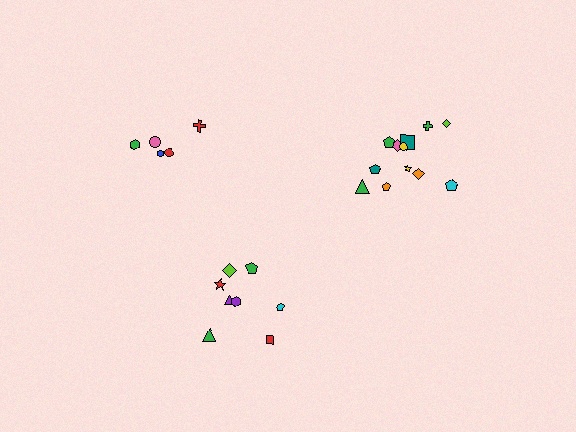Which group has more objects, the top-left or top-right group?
The top-right group.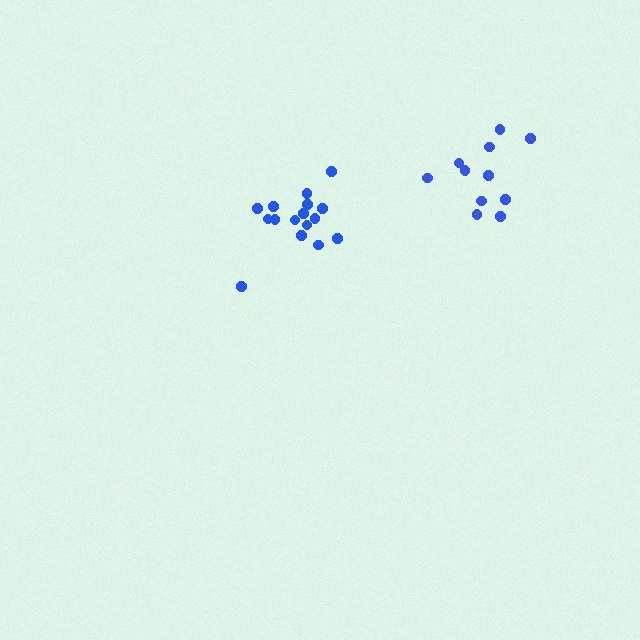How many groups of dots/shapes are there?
There are 2 groups.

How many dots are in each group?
Group 1: 11 dots, Group 2: 16 dots (27 total).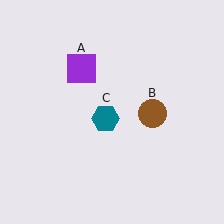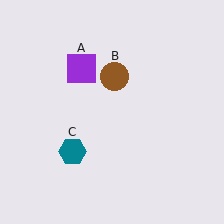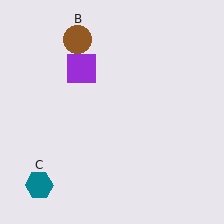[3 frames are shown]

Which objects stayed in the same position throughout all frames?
Purple square (object A) remained stationary.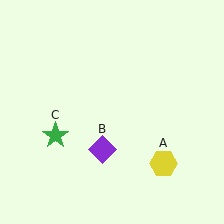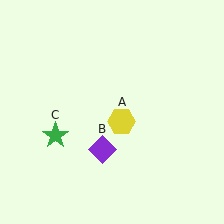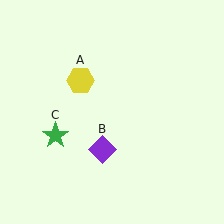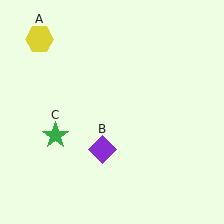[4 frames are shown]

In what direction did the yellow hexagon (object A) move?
The yellow hexagon (object A) moved up and to the left.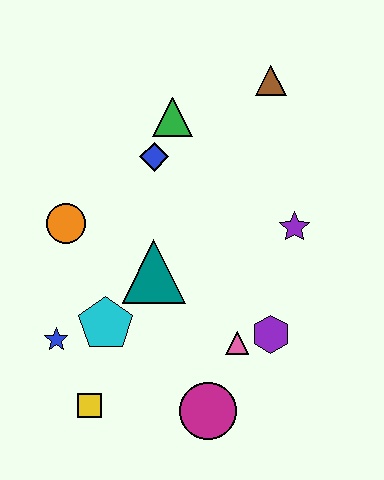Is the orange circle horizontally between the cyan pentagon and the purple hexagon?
No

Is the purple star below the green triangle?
Yes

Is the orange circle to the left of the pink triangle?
Yes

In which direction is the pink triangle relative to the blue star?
The pink triangle is to the right of the blue star.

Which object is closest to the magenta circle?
The pink triangle is closest to the magenta circle.